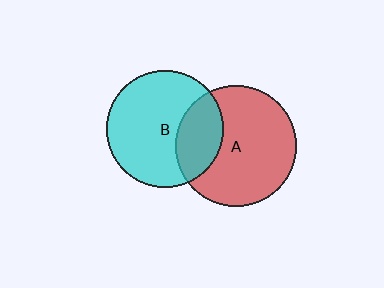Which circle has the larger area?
Circle A (red).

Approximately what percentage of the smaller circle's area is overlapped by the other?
Approximately 30%.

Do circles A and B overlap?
Yes.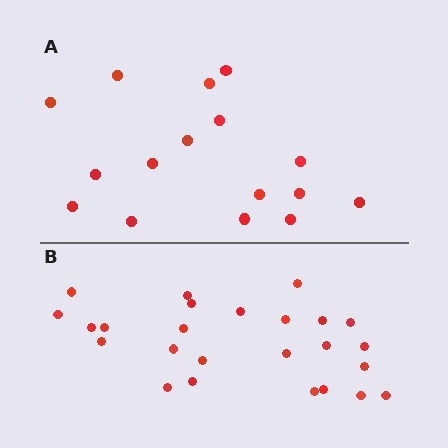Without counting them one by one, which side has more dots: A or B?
Region B (the bottom region) has more dots.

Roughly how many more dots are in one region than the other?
Region B has roughly 8 or so more dots than region A.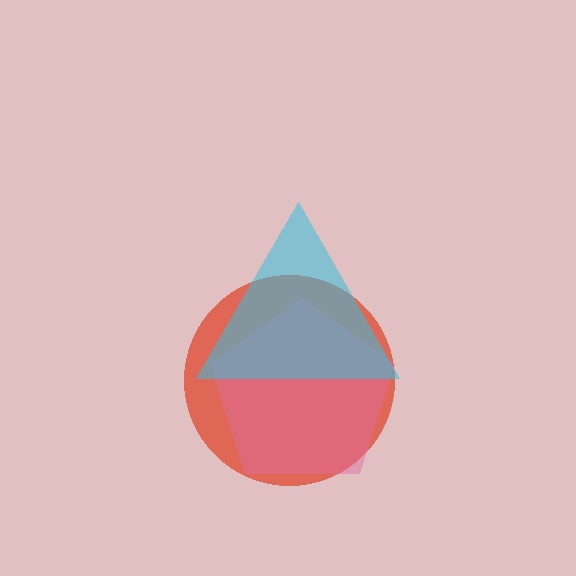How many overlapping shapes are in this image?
There are 3 overlapping shapes in the image.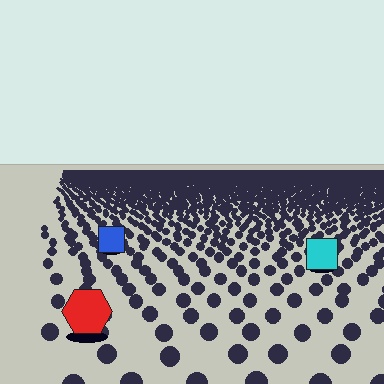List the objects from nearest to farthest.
From nearest to farthest: the red hexagon, the cyan square, the blue square.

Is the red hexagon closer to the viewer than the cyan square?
Yes. The red hexagon is closer — you can tell from the texture gradient: the ground texture is coarser near it.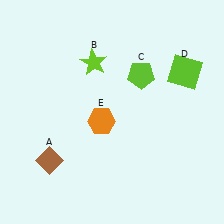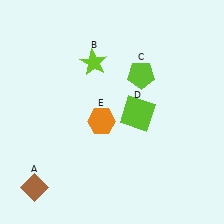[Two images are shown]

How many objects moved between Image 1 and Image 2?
2 objects moved between the two images.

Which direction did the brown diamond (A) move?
The brown diamond (A) moved down.